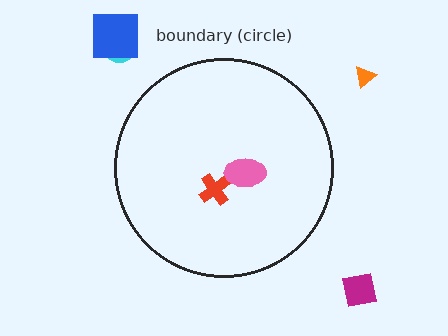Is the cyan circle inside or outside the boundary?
Outside.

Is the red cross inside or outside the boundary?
Inside.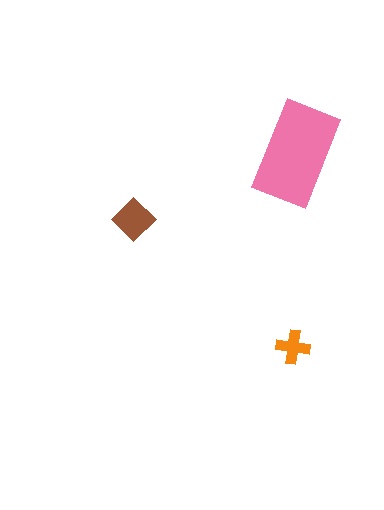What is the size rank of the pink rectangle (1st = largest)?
1st.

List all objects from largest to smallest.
The pink rectangle, the brown diamond, the orange cross.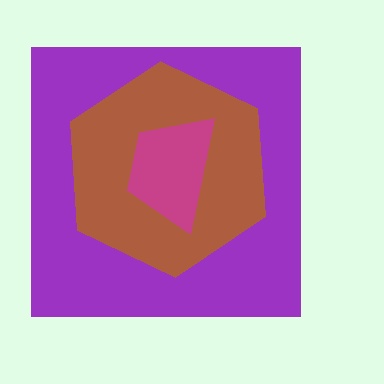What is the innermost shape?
The magenta trapezoid.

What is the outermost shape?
The purple square.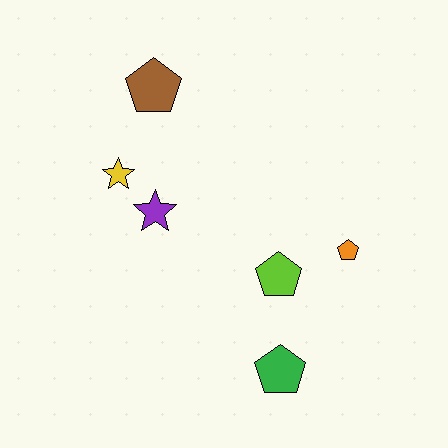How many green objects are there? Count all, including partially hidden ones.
There is 1 green object.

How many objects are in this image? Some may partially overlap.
There are 6 objects.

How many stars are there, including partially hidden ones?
There are 2 stars.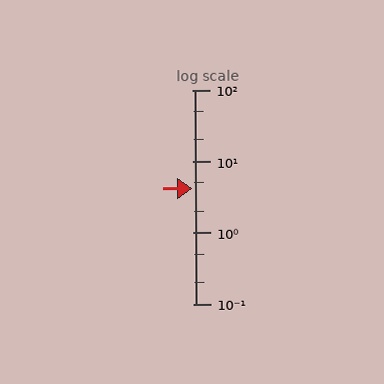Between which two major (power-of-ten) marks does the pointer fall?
The pointer is between 1 and 10.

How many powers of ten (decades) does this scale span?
The scale spans 3 decades, from 0.1 to 100.